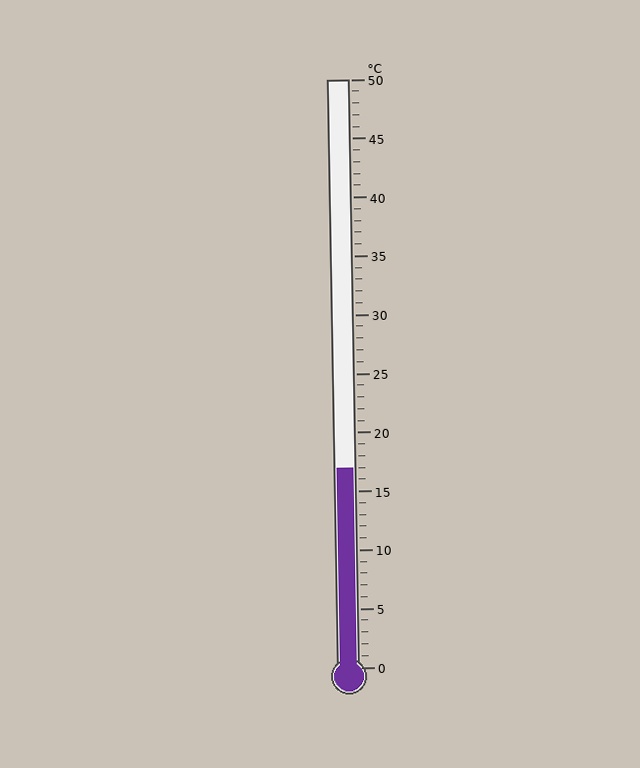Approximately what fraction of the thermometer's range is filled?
The thermometer is filled to approximately 35% of its range.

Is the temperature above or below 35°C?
The temperature is below 35°C.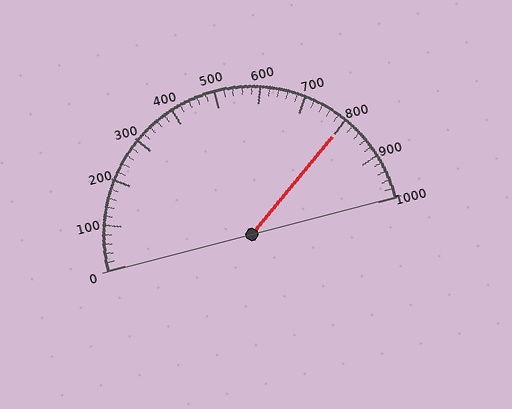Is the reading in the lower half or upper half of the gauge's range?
The reading is in the upper half of the range (0 to 1000).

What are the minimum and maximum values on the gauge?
The gauge ranges from 0 to 1000.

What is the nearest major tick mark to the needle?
The nearest major tick mark is 800.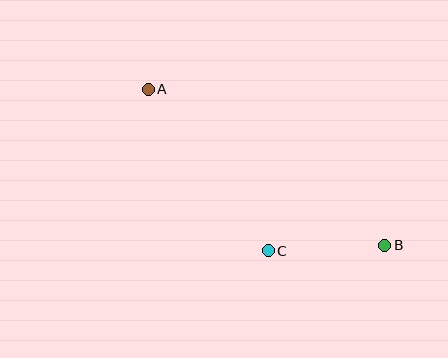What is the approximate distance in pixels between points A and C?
The distance between A and C is approximately 201 pixels.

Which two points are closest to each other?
Points B and C are closest to each other.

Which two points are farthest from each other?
Points A and B are farthest from each other.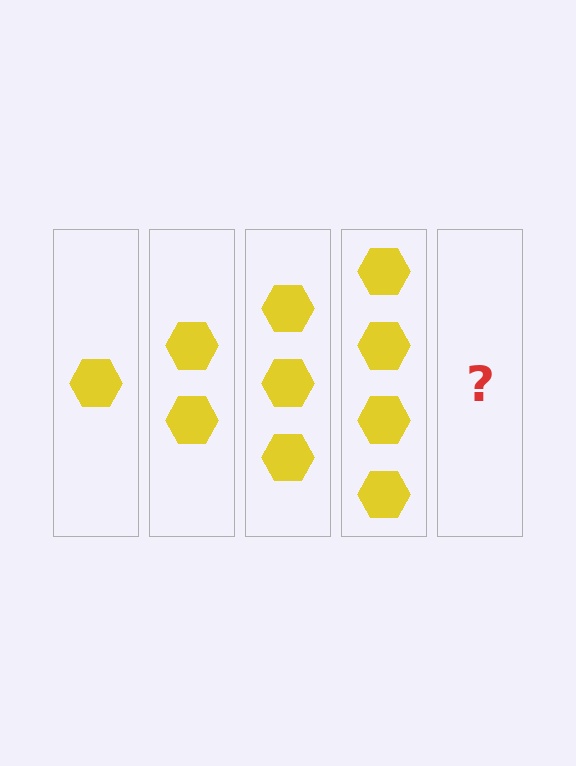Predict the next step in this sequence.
The next step is 5 hexagons.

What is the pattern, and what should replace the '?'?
The pattern is that each step adds one more hexagon. The '?' should be 5 hexagons.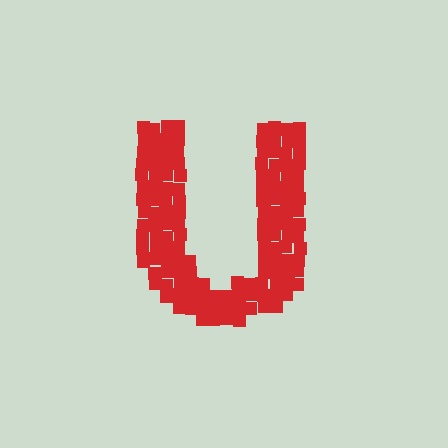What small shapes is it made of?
It is made of small squares.